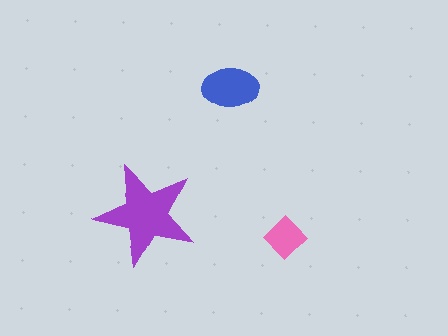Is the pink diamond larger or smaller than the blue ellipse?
Smaller.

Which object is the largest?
The purple star.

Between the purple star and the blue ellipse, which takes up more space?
The purple star.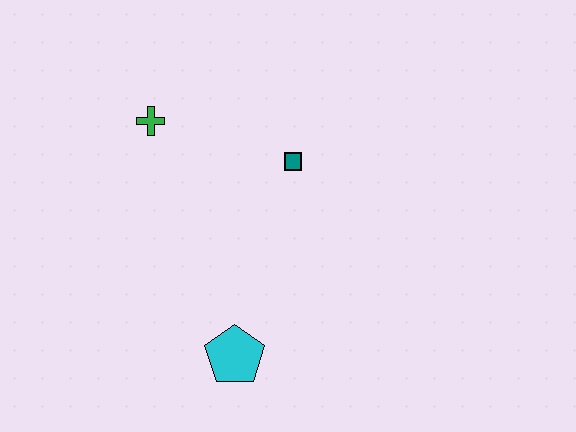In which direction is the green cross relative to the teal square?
The green cross is to the left of the teal square.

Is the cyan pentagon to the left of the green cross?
No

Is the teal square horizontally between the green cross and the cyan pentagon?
No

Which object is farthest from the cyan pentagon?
The green cross is farthest from the cyan pentagon.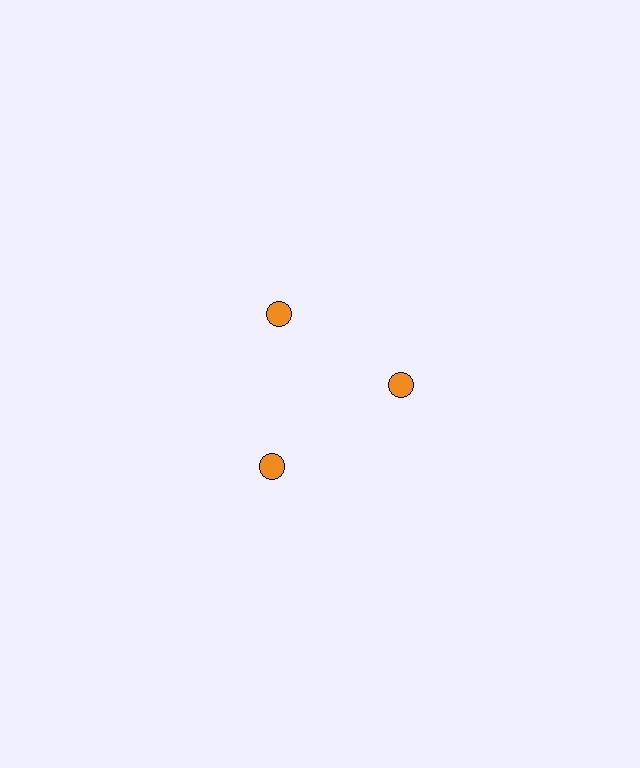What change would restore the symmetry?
The symmetry would be restored by moving it inward, back onto the ring so that all 3 circles sit at equal angles and equal distance from the center.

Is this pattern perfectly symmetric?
No. The 3 orange circles are arranged in a ring, but one element near the 7 o'clock position is pushed outward from the center, breaking the 3-fold rotational symmetry.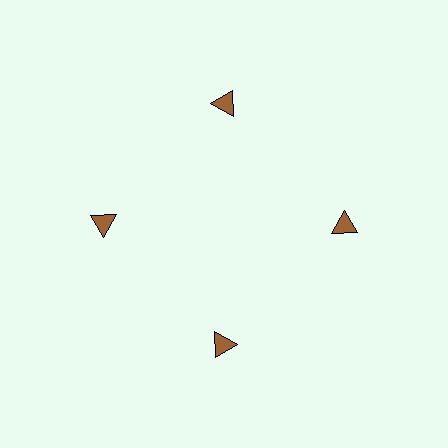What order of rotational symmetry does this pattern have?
This pattern has 4-fold rotational symmetry.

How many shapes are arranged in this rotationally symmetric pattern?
There are 4 shapes, arranged in 4 groups of 1.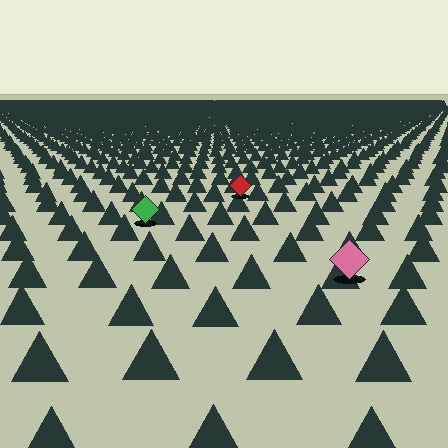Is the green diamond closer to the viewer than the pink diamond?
No. The pink diamond is closer — you can tell from the texture gradient: the ground texture is coarser near it.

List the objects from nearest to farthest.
From nearest to farthest: the pink diamond, the green diamond, the red diamond.